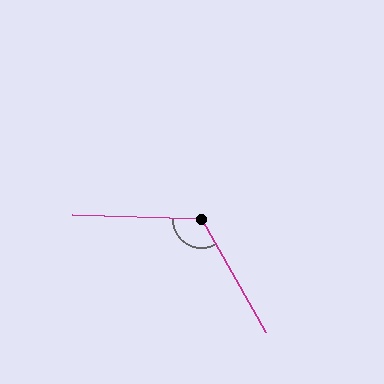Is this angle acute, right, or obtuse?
It is obtuse.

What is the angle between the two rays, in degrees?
Approximately 121 degrees.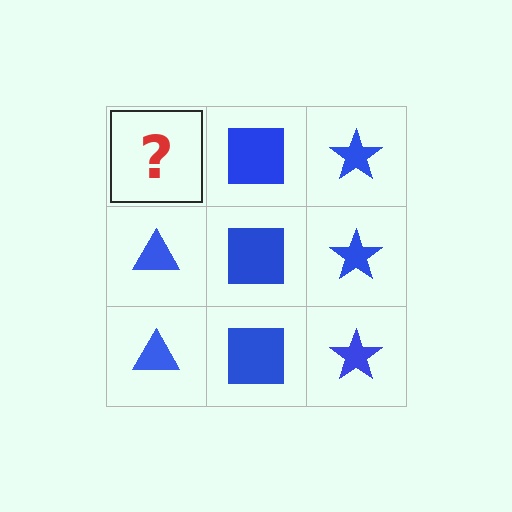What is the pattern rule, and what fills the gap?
The rule is that each column has a consistent shape. The gap should be filled with a blue triangle.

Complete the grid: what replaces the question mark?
The question mark should be replaced with a blue triangle.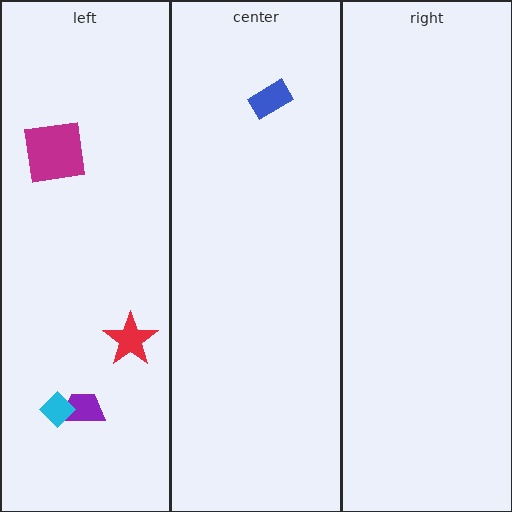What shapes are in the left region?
The red star, the magenta square, the purple trapezoid, the cyan diamond.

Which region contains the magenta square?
The left region.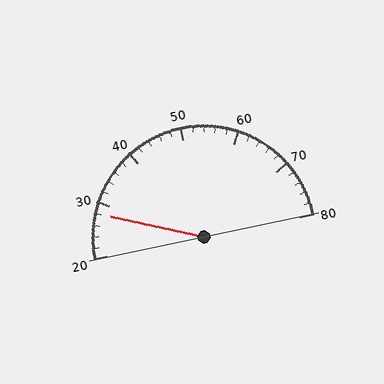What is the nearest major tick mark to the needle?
The nearest major tick mark is 30.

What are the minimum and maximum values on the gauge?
The gauge ranges from 20 to 80.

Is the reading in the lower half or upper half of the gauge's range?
The reading is in the lower half of the range (20 to 80).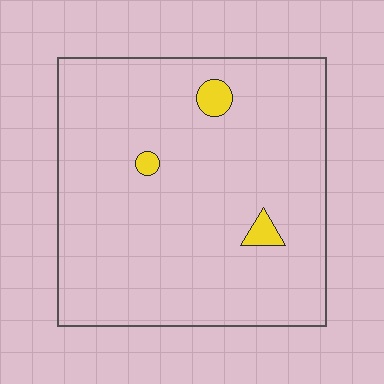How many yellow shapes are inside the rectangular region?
3.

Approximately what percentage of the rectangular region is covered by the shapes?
Approximately 5%.